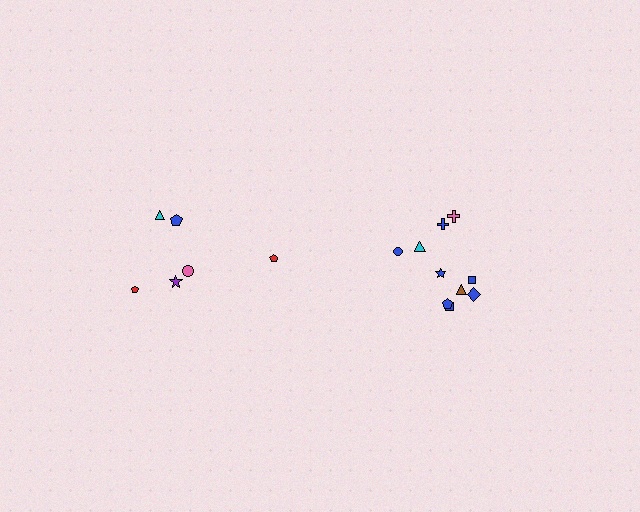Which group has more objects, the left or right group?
The right group.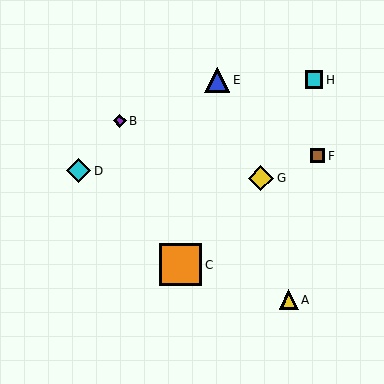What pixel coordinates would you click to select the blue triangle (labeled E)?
Click at (217, 80) to select the blue triangle E.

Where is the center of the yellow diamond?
The center of the yellow diamond is at (261, 178).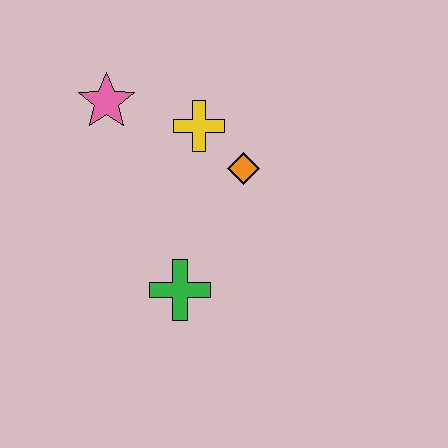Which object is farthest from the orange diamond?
The pink star is farthest from the orange diamond.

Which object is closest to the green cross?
The orange diamond is closest to the green cross.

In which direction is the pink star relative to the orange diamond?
The pink star is to the left of the orange diamond.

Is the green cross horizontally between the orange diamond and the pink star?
Yes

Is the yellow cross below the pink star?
Yes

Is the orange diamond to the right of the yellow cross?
Yes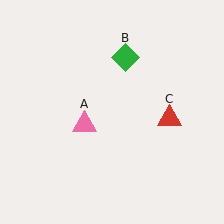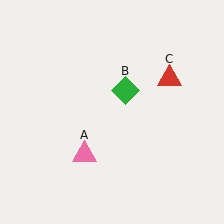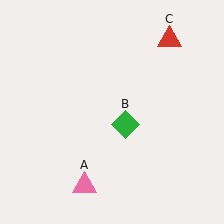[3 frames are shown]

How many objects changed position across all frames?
3 objects changed position: pink triangle (object A), green diamond (object B), red triangle (object C).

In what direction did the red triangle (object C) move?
The red triangle (object C) moved up.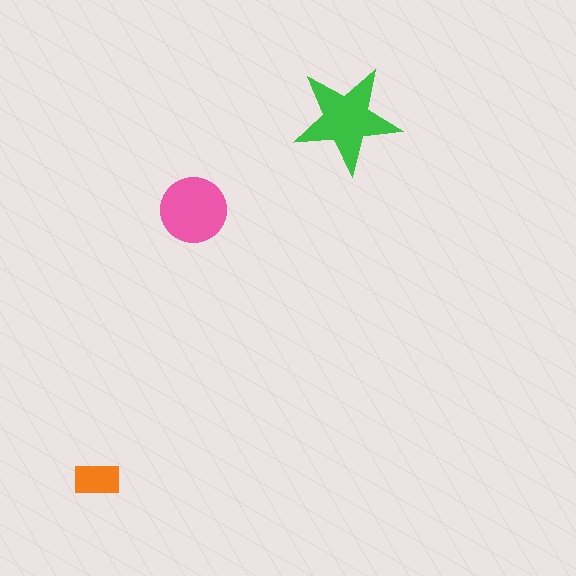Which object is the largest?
The green star.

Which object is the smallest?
The orange rectangle.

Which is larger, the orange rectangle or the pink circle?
The pink circle.